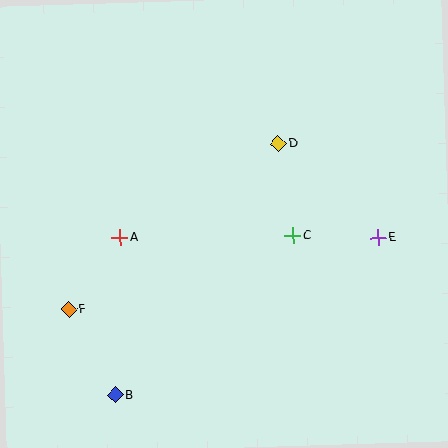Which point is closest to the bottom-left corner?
Point B is closest to the bottom-left corner.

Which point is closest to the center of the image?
Point C at (293, 236) is closest to the center.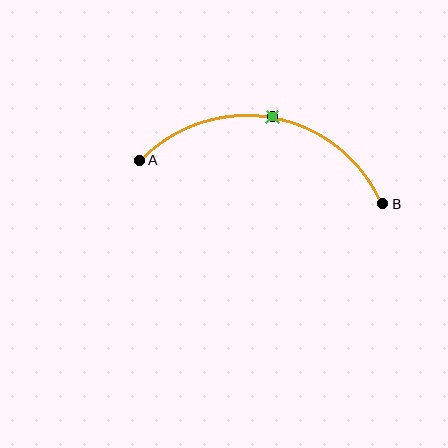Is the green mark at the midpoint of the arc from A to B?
Yes. The green mark lies on the arc at equal arc-length from both A and B — it is the arc midpoint.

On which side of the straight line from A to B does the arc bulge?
The arc bulges above the straight line connecting A and B.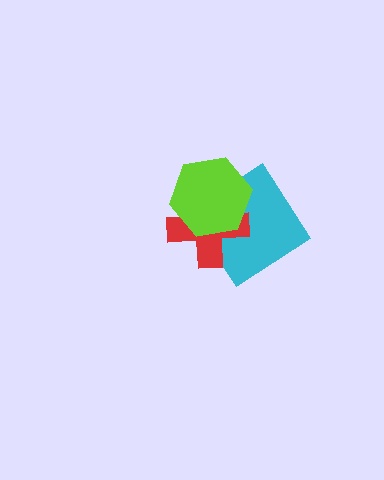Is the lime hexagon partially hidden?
No, no other shape covers it.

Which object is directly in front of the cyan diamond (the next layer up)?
The red cross is directly in front of the cyan diamond.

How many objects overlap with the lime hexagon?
2 objects overlap with the lime hexagon.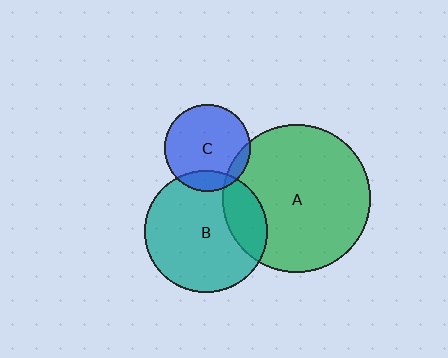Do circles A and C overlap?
Yes.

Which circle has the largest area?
Circle A (green).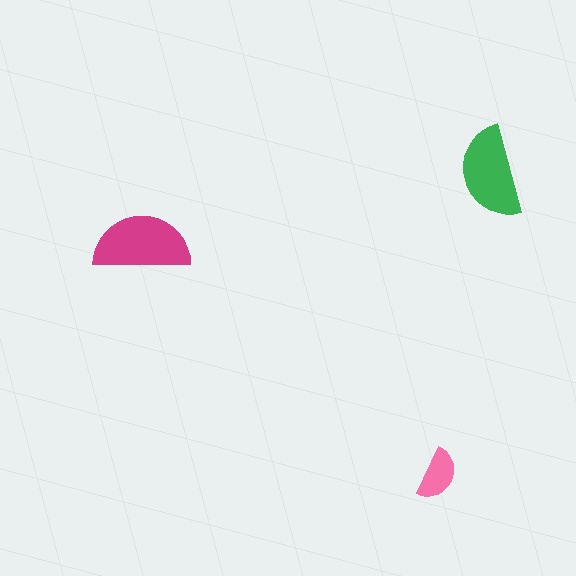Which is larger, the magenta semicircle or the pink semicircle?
The magenta one.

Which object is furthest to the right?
The green semicircle is rightmost.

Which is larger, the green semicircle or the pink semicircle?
The green one.